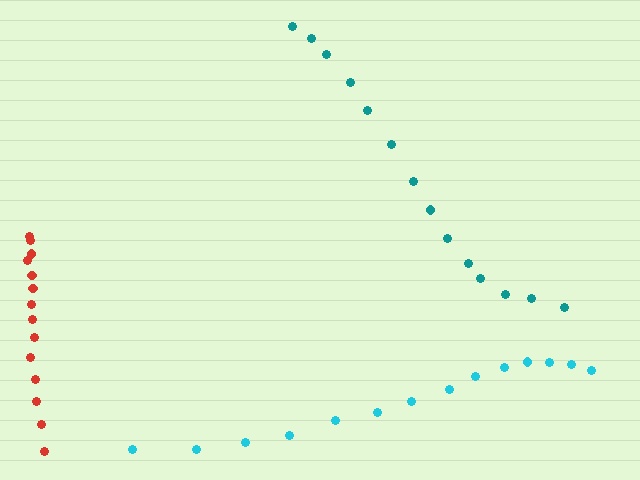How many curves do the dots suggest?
There are 3 distinct paths.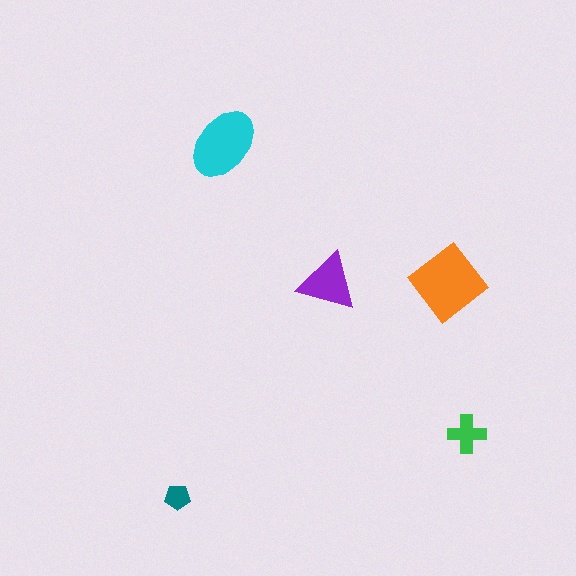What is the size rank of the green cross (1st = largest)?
4th.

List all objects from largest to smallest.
The orange diamond, the cyan ellipse, the purple triangle, the green cross, the teal pentagon.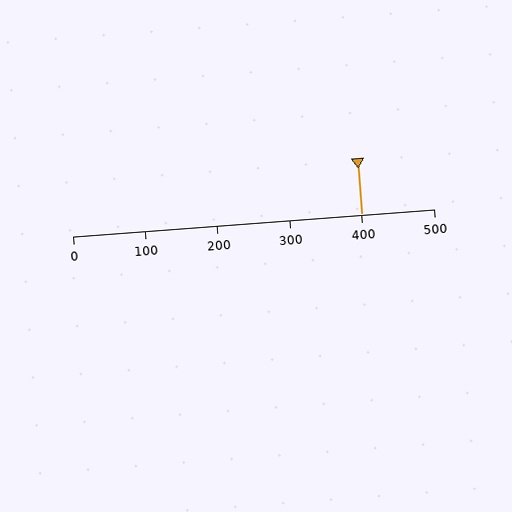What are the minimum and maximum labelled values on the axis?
The axis runs from 0 to 500.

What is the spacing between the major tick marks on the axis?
The major ticks are spaced 100 apart.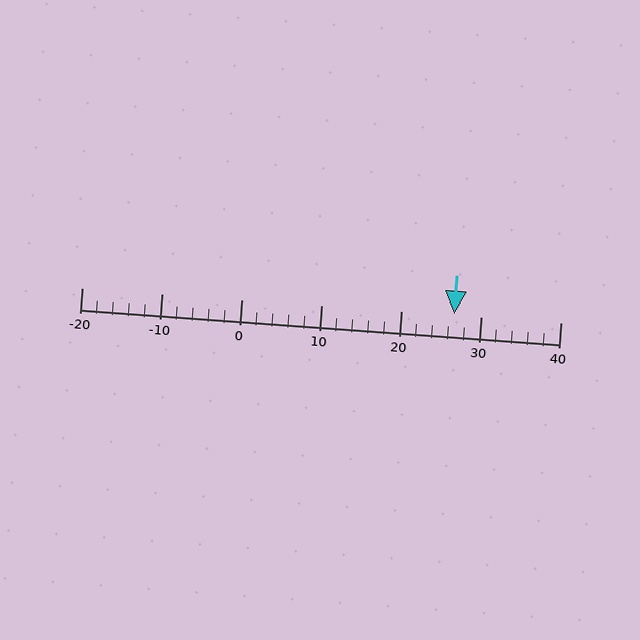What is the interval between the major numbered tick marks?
The major tick marks are spaced 10 units apart.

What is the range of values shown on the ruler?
The ruler shows values from -20 to 40.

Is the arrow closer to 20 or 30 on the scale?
The arrow is closer to 30.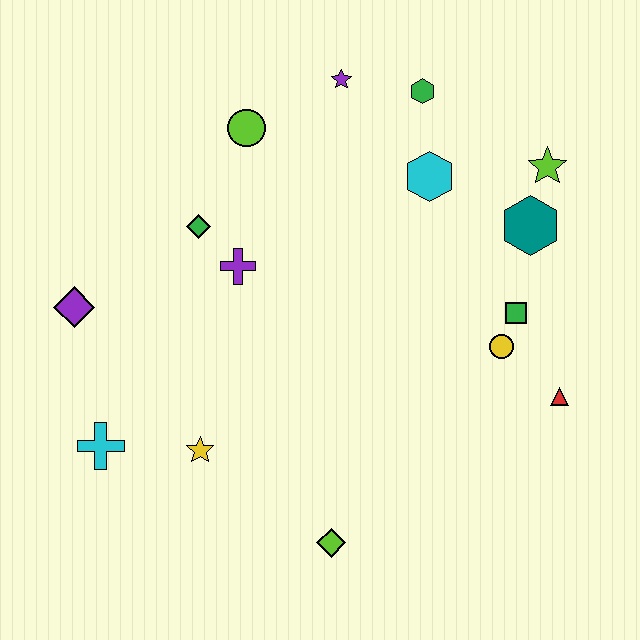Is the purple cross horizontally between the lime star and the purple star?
No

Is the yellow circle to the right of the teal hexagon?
No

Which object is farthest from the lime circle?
The lime diamond is farthest from the lime circle.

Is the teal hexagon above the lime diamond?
Yes